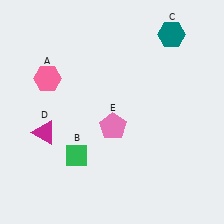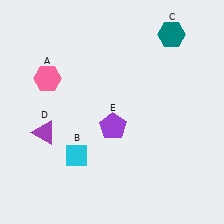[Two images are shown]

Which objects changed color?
B changed from green to cyan. D changed from magenta to purple. E changed from pink to purple.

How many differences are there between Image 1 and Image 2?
There are 3 differences between the two images.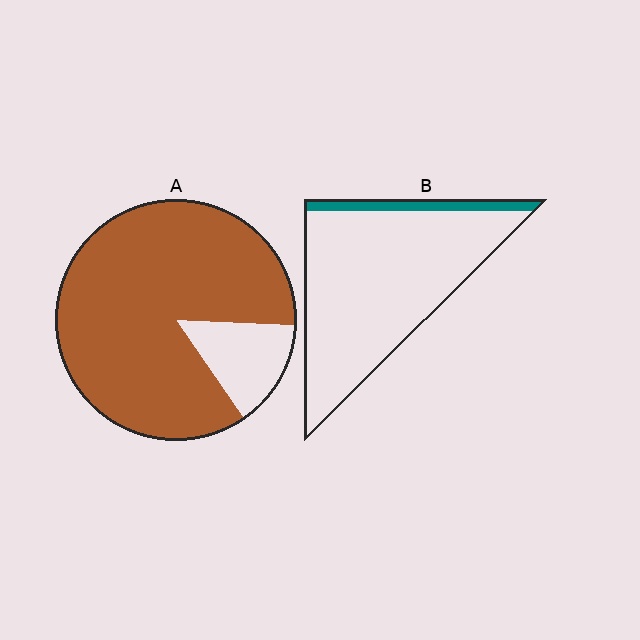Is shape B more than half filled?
No.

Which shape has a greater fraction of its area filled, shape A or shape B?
Shape A.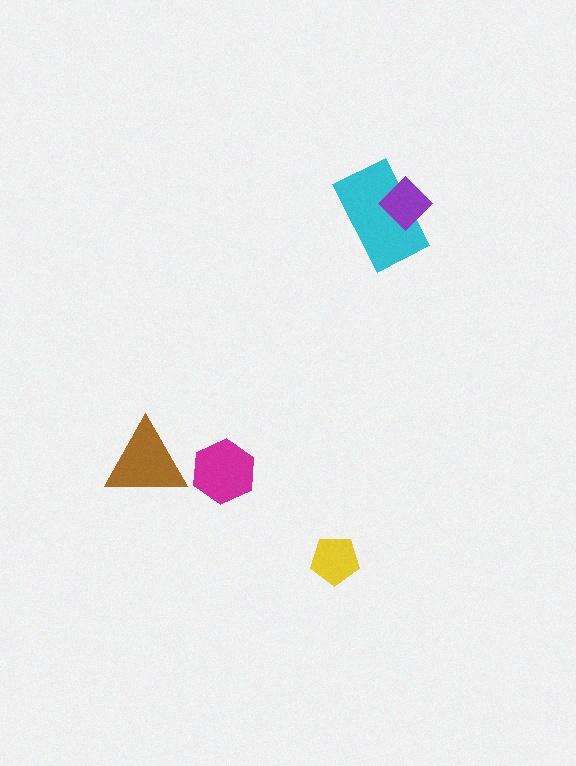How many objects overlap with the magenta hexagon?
0 objects overlap with the magenta hexagon.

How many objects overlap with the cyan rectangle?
1 object overlaps with the cyan rectangle.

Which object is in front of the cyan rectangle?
The purple diamond is in front of the cyan rectangle.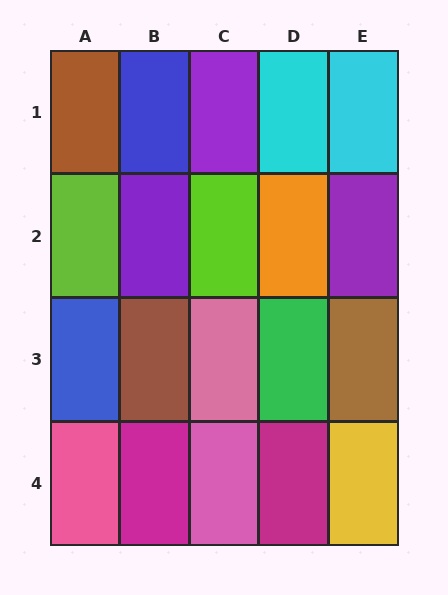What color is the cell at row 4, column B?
Magenta.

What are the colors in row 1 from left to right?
Brown, blue, purple, cyan, cyan.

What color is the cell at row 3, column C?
Pink.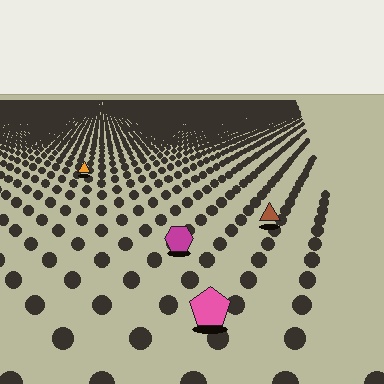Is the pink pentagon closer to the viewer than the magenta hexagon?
Yes. The pink pentagon is closer — you can tell from the texture gradient: the ground texture is coarser near it.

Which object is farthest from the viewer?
The orange triangle is farthest from the viewer. It appears smaller and the ground texture around it is denser.